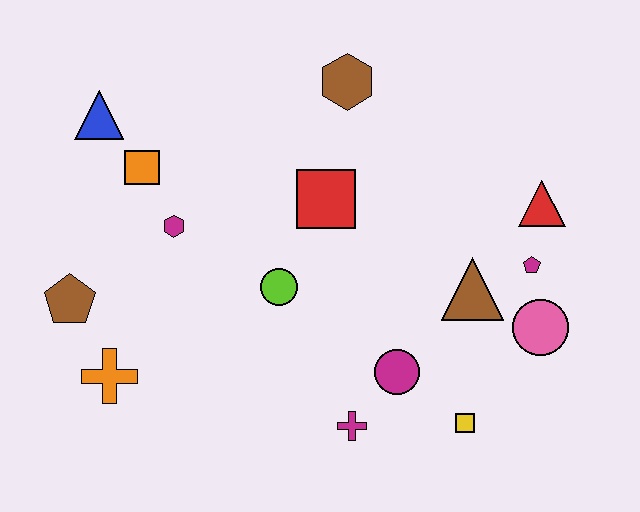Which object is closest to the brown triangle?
The magenta pentagon is closest to the brown triangle.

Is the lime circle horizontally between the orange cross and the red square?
Yes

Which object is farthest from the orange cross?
The red triangle is farthest from the orange cross.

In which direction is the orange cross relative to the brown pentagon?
The orange cross is below the brown pentagon.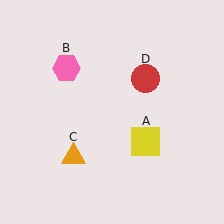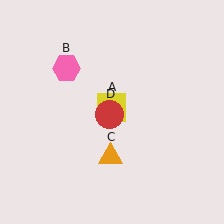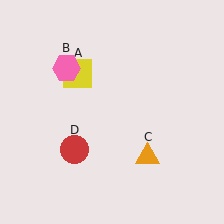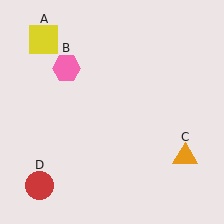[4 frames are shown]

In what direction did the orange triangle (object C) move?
The orange triangle (object C) moved right.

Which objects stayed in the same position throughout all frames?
Pink hexagon (object B) remained stationary.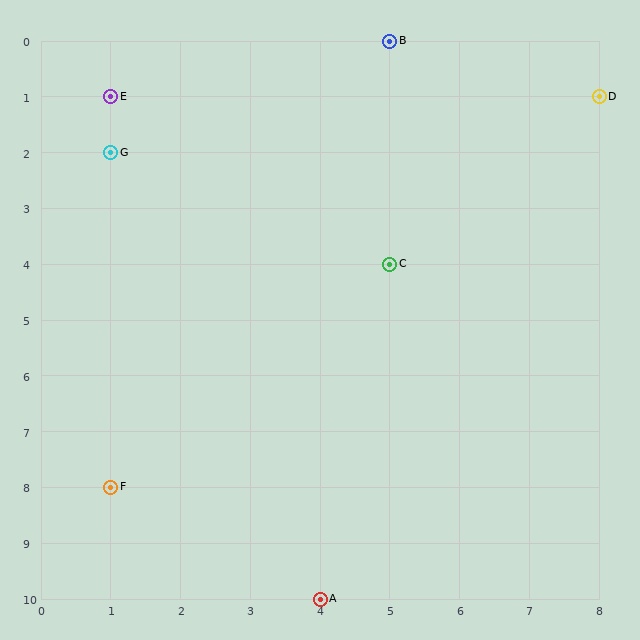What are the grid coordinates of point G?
Point G is at grid coordinates (1, 2).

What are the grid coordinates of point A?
Point A is at grid coordinates (4, 10).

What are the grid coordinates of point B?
Point B is at grid coordinates (5, 0).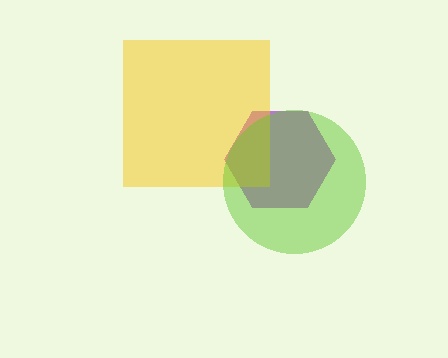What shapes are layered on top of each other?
The layered shapes are: a purple hexagon, a yellow square, a lime circle.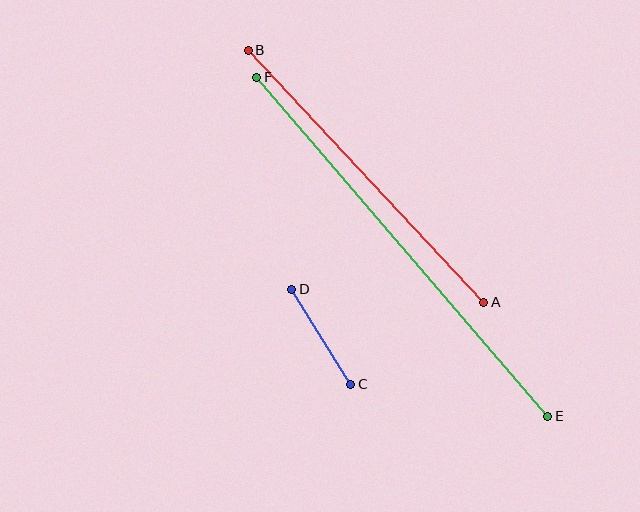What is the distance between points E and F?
The distance is approximately 447 pixels.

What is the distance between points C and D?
The distance is approximately 112 pixels.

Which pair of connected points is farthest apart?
Points E and F are farthest apart.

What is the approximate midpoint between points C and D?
The midpoint is at approximately (321, 337) pixels.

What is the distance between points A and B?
The distance is approximately 345 pixels.